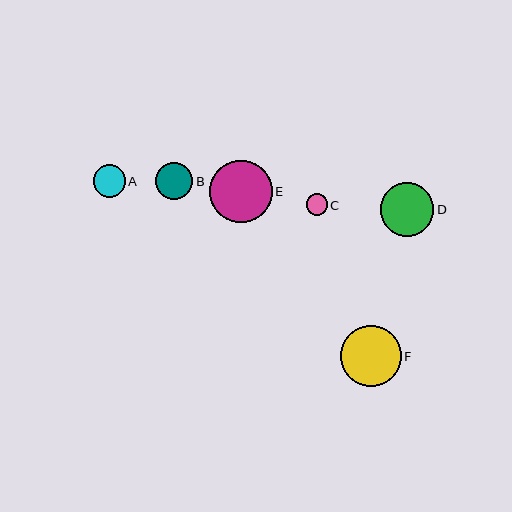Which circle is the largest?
Circle E is the largest with a size of approximately 62 pixels.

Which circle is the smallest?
Circle C is the smallest with a size of approximately 21 pixels.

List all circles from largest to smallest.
From largest to smallest: E, F, D, B, A, C.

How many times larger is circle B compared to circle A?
Circle B is approximately 1.2 times the size of circle A.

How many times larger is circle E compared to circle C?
Circle E is approximately 2.9 times the size of circle C.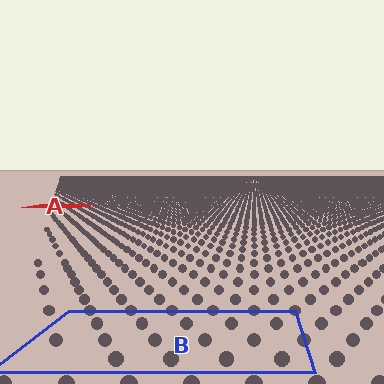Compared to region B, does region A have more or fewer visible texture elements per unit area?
Region A has more texture elements per unit area — they are packed more densely because it is farther away.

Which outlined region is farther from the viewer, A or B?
Region A is farther from the viewer — the texture elements inside it appear smaller and more densely packed.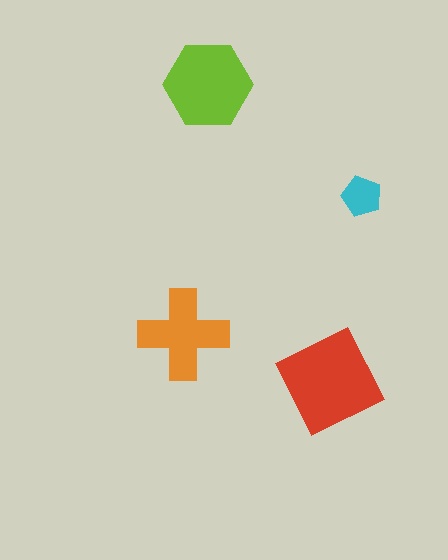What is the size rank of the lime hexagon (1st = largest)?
2nd.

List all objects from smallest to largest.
The cyan pentagon, the orange cross, the lime hexagon, the red diamond.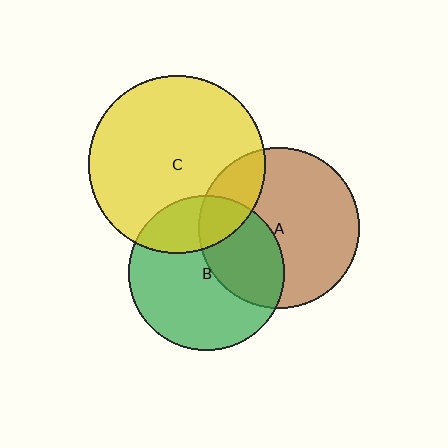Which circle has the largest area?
Circle C (yellow).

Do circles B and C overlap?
Yes.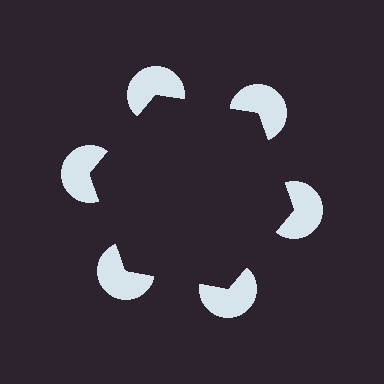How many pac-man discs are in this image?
There are 6 — one at each vertex of the illusory hexagon.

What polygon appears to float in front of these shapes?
An illusory hexagon — its edges are inferred from the aligned wedge cuts in the pac-man discs, not physically drawn.